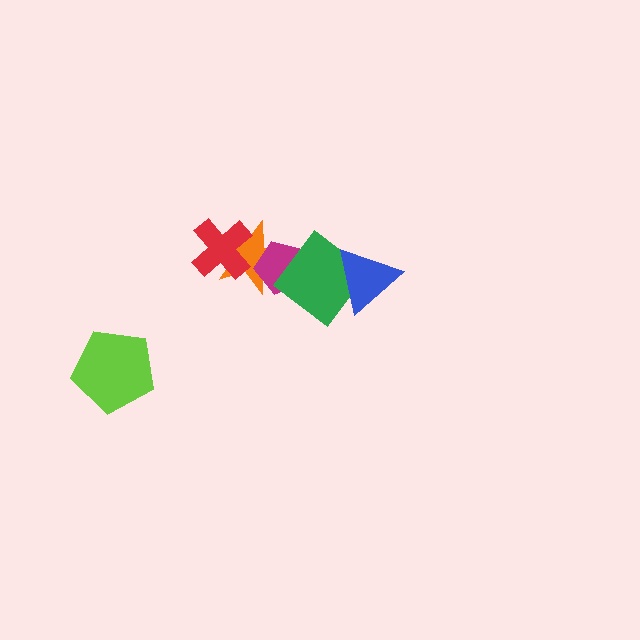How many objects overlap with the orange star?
3 objects overlap with the orange star.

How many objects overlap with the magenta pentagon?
2 objects overlap with the magenta pentagon.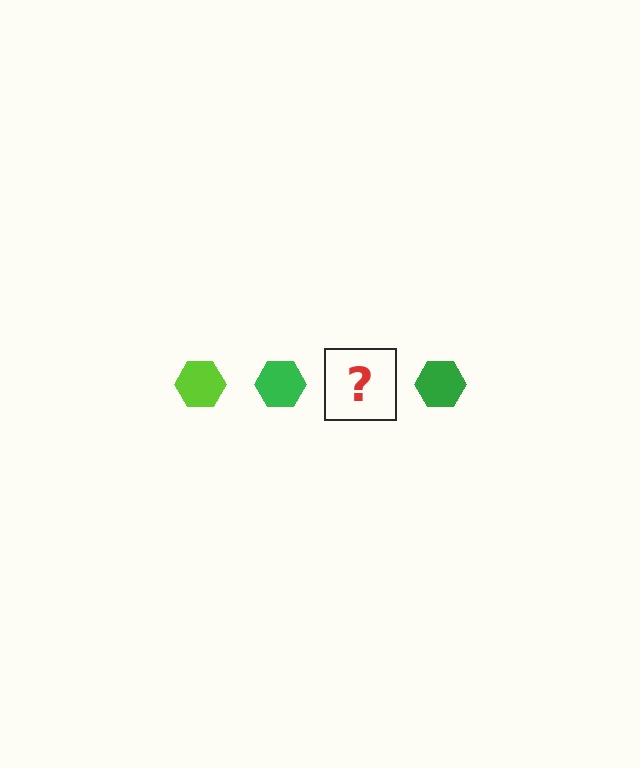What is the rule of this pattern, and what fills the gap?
The rule is that the pattern cycles through lime, green hexagons. The gap should be filled with a lime hexagon.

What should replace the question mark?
The question mark should be replaced with a lime hexagon.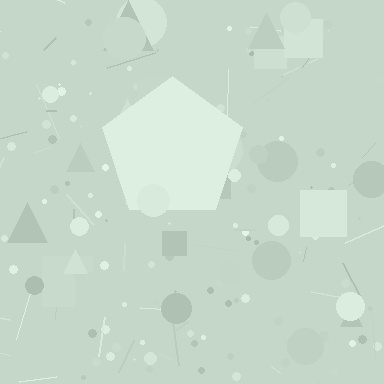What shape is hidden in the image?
A pentagon is hidden in the image.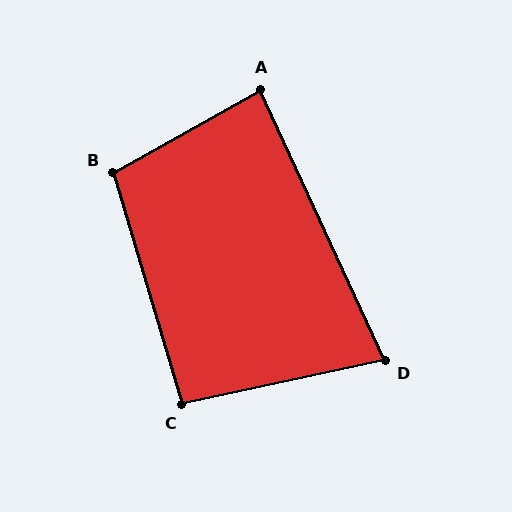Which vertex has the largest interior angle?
B, at approximately 103 degrees.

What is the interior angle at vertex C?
Approximately 94 degrees (approximately right).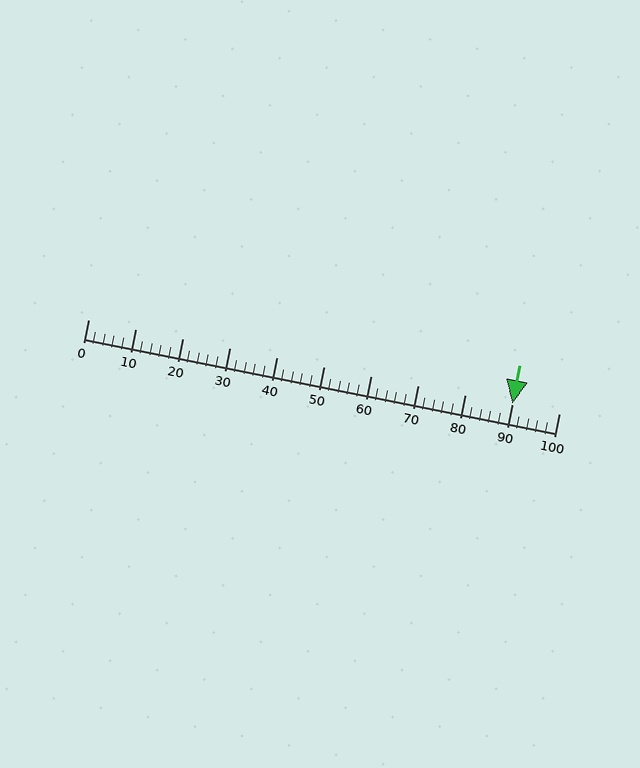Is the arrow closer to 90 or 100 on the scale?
The arrow is closer to 90.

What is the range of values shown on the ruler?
The ruler shows values from 0 to 100.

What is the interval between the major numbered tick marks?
The major tick marks are spaced 10 units apart.